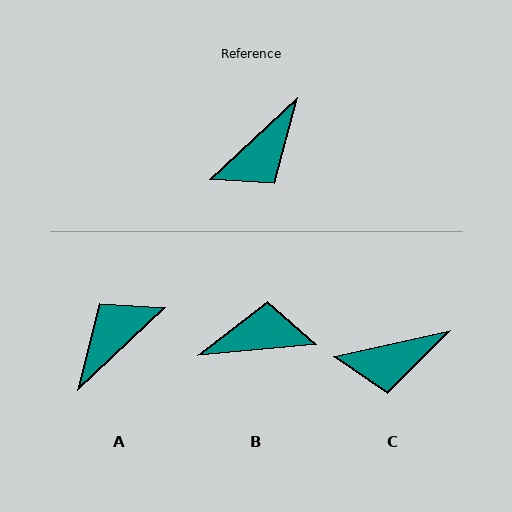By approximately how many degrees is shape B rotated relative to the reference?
Approximately 143 degrees counter-clockwise.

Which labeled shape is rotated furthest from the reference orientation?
A, about 179 degrees away.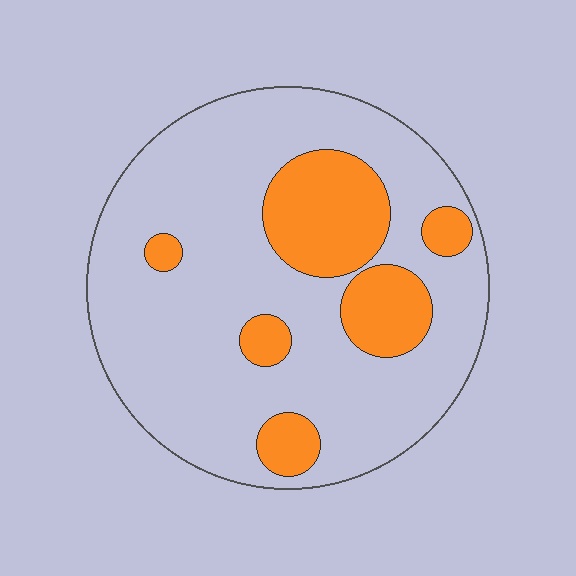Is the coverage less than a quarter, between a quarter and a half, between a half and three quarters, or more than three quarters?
Less than a quarter.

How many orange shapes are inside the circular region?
6.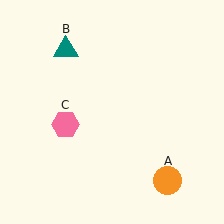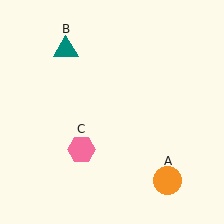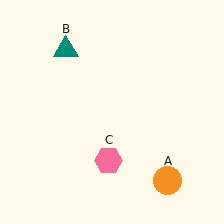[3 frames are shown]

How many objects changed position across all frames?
1 object changed position: pink hexagon (object C).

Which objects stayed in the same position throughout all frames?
Orange circle (object A) and teal triangle (object B) remained stationary.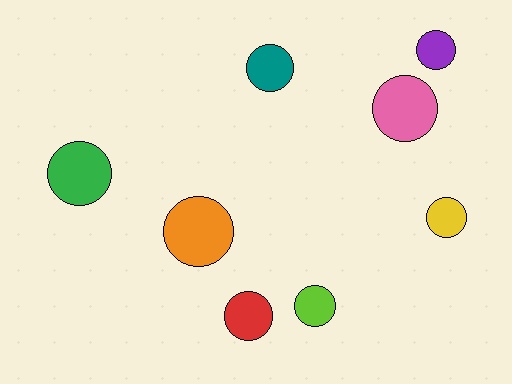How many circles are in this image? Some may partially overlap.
There are 8 circles.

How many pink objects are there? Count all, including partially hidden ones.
There is 1 pink object.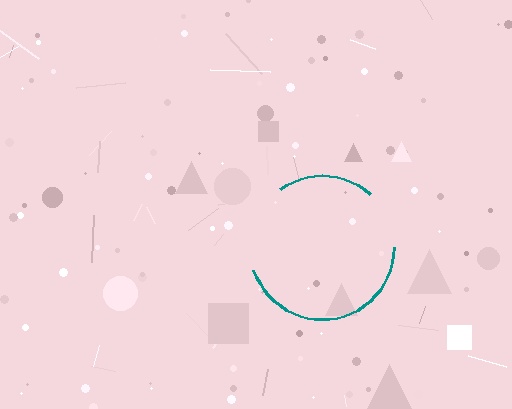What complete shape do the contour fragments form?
The contour fragments form a circle.